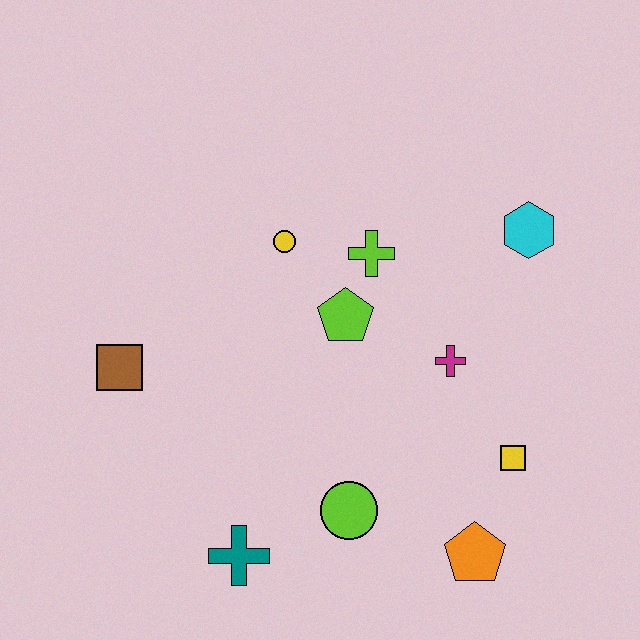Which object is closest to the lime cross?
The lime pentagon is closest to the lime cross.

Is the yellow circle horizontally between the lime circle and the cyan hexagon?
No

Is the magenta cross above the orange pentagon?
Yes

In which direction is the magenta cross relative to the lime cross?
The magenta cross is below the lime cross.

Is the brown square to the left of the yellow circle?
Yes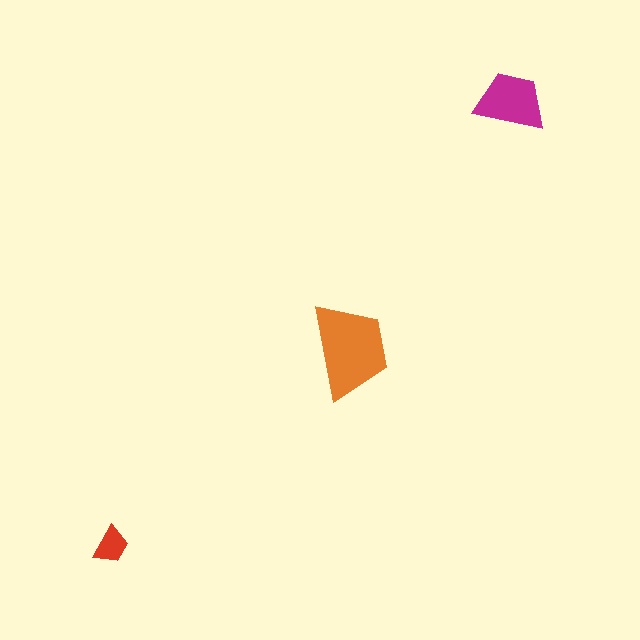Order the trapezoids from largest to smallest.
the orange one, the magenta one, the red one.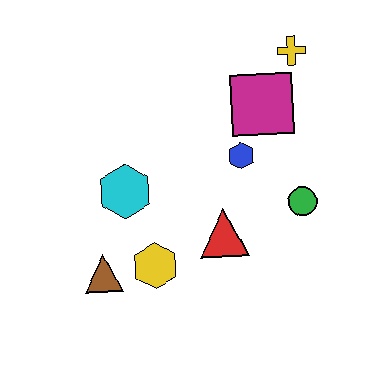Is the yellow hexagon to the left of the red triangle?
Yes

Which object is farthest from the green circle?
The brown triangle is farthest from the green circle.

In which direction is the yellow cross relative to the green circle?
The yellow cross is above the green circle.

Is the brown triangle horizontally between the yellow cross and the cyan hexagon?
No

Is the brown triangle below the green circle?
Yes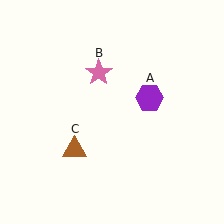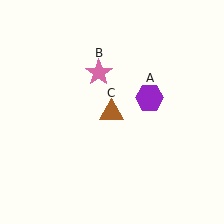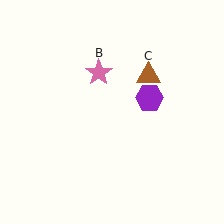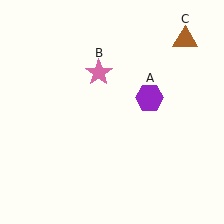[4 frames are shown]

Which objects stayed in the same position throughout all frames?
Purple hexagon (object A) and pink star (object B) remained stationary.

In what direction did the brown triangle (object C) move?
The brown triangle (object C) moved up and to the right.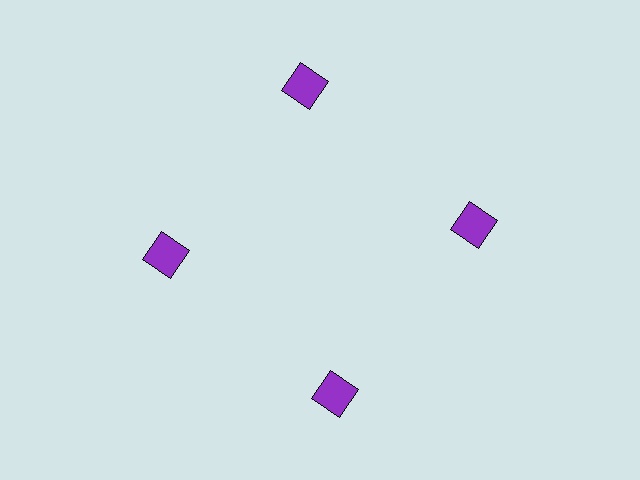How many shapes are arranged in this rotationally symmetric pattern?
There are 4 shapes, arranged in 4 groups of 1.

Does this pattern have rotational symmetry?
Yes, this pattern has 4-fold rotational symmetry. It looks the same after rotating 90 degrees around the center.